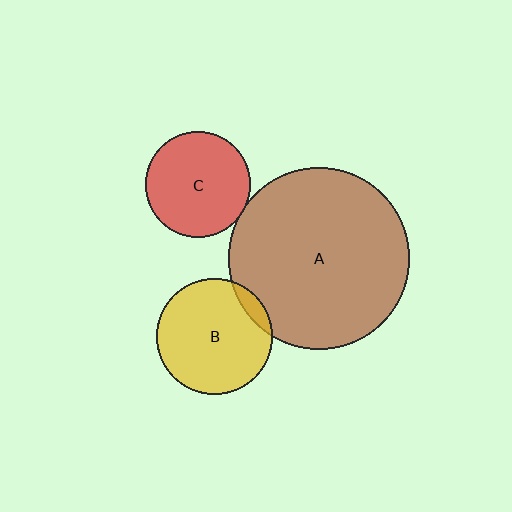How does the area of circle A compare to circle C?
Approximately 2.9 times.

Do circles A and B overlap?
Yes.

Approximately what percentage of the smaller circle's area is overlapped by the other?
Approximately 10%.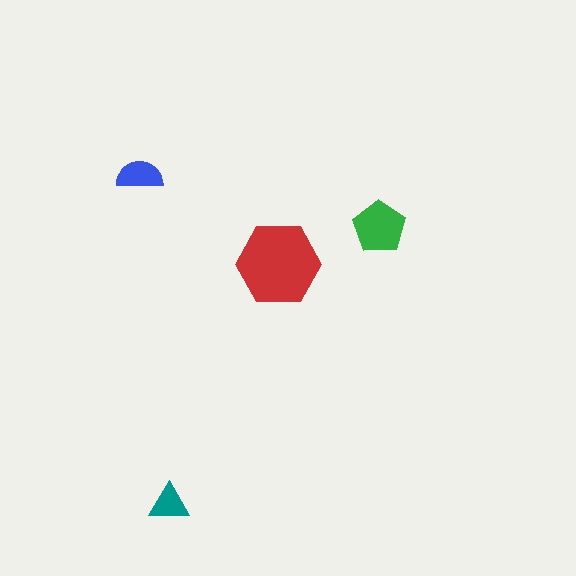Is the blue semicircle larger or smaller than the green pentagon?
Smaller.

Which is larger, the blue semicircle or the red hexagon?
The red hexagon.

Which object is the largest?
The red hexagon.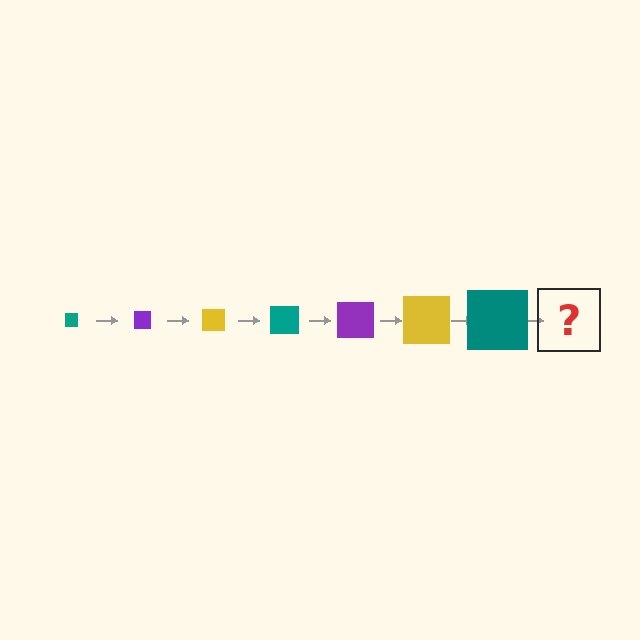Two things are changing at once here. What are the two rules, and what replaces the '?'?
The two rules are that the square grows larger each step and the color cycles through teal, purple, and yellow. The '?' should be a purple square, larger than the previous one.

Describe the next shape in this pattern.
It should be a purple square, larger than the previous one.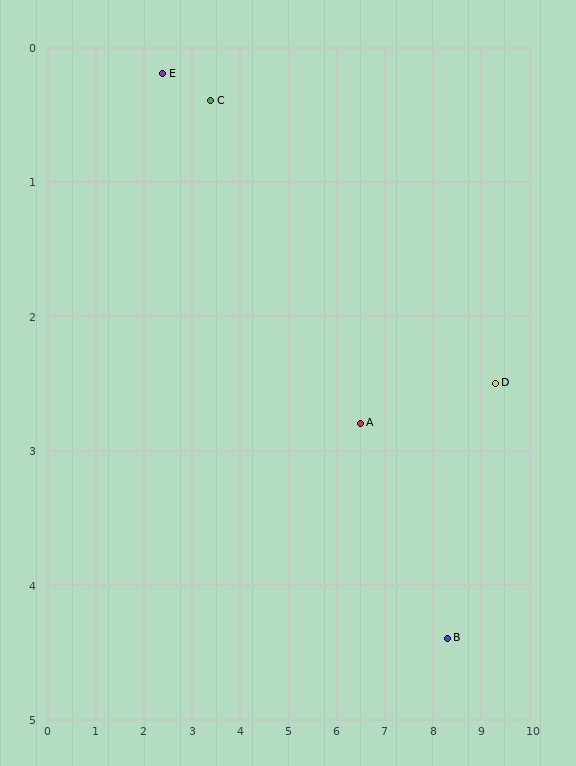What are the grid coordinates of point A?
Point A is at approximately (6.5, 2.8).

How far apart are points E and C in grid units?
Points E and C are about 1.0 grid units apart.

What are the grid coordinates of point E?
Point E is at approximately (2.4, 0.2).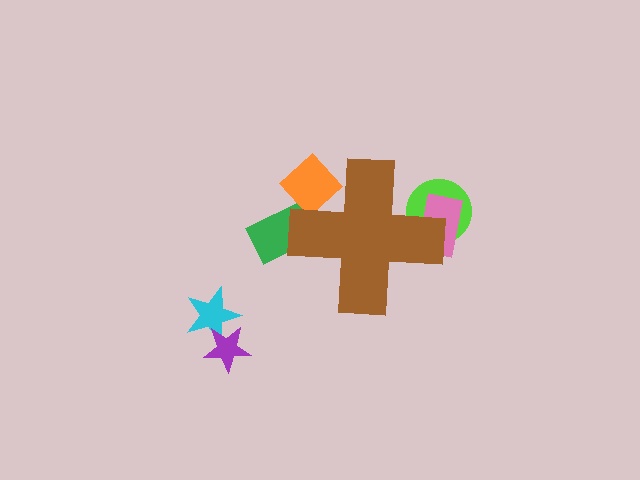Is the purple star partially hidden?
No, the purple star is fully visible.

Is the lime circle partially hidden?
Yes, the lime circle is partially hidden behind the brown cross.